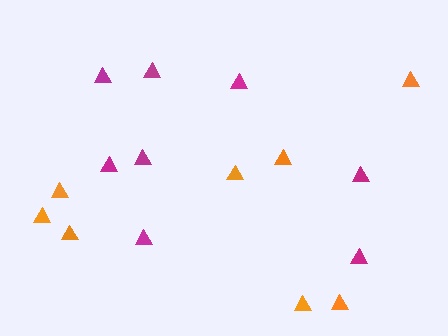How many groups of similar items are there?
There are 2 groups: one group of magenta triangles (8) and one group of orange triangles (8).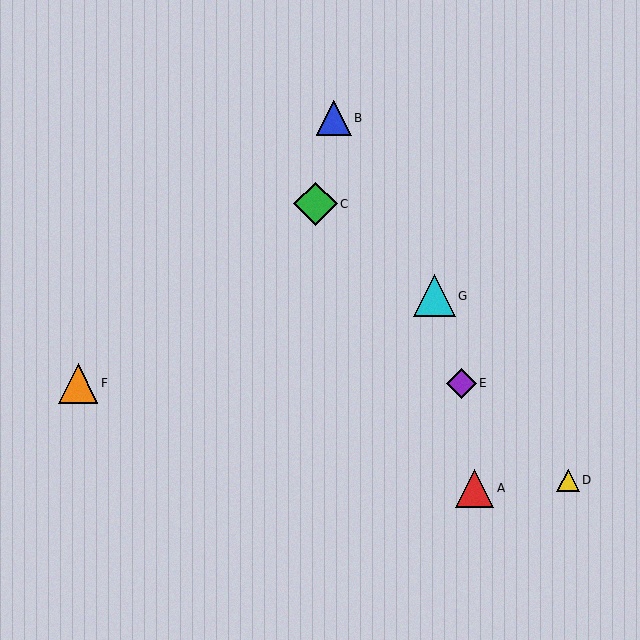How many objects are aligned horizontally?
2 objects (E, F) are aligned horizontally.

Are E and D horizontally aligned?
No, E is at y≈383 and D is at y≈480.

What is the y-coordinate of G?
Object G is at y≈296.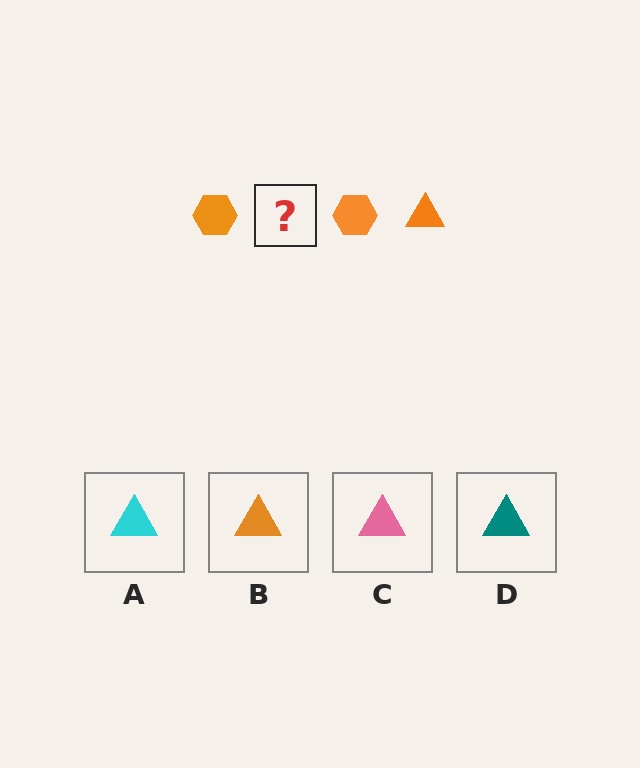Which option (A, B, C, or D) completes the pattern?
B.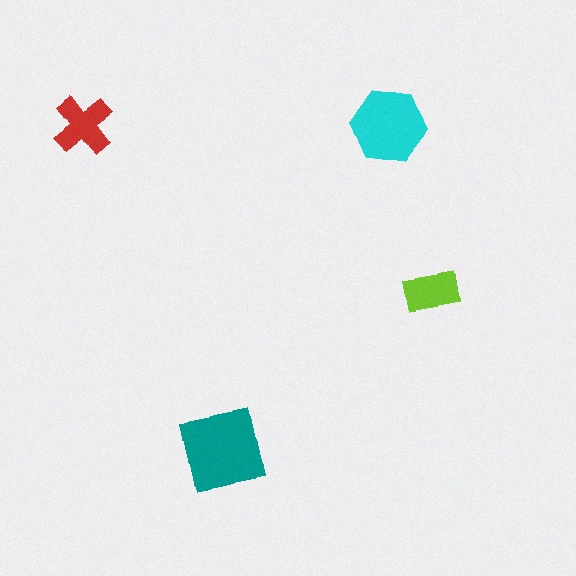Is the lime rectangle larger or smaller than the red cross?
Smaller.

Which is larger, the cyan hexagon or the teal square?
The teal square.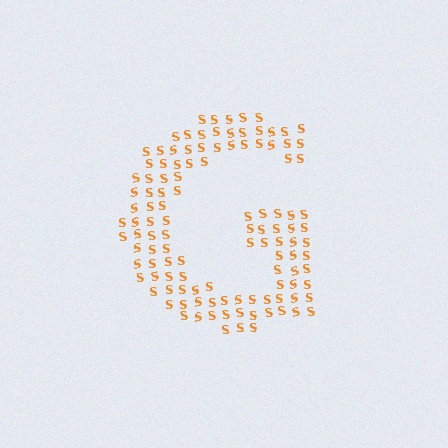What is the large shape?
The large shape is the letter G.